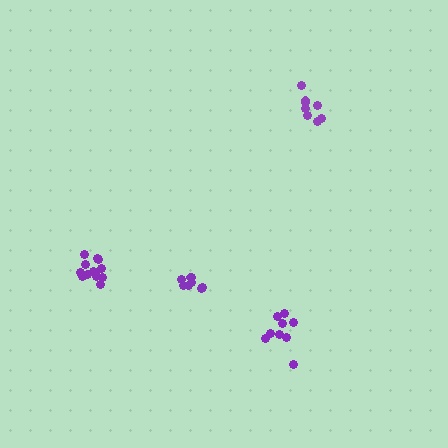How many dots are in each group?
Group 1: 9 dots, Group 2: 14 dots, Group 3: 8 dots, Group 4: 8 dots (39 total).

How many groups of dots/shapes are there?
There are 4 groups.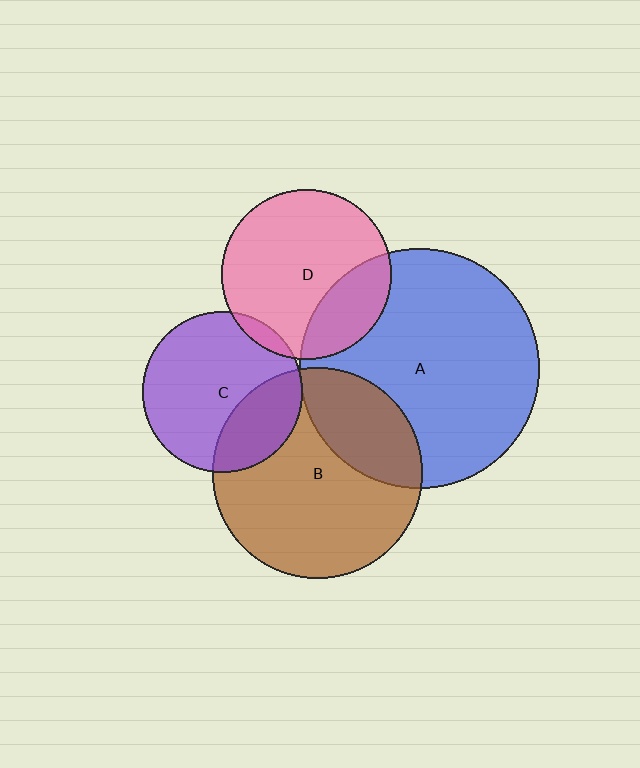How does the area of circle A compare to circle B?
Approximately 1.3 times.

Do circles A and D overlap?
Yes.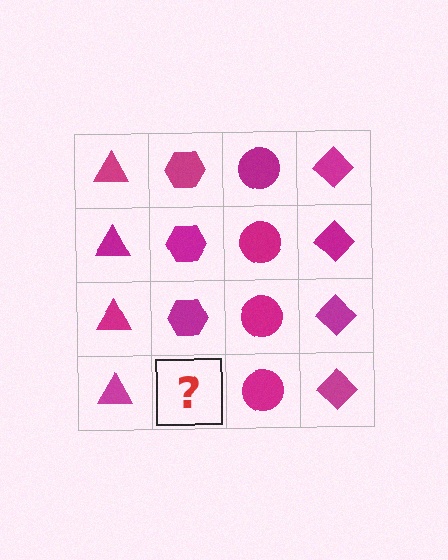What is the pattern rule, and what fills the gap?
The rule is that each column has a consistent shape. The gap should be filled with a magenta hexagon.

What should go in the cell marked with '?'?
The missing cell should contain a magenta hexagon.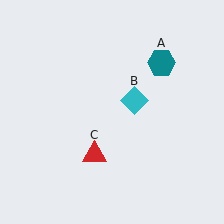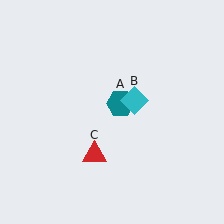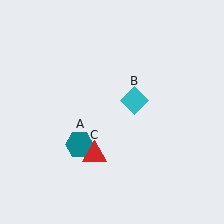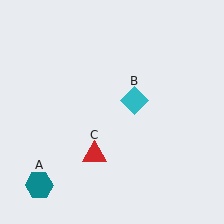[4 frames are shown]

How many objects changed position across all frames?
1 object changed position: teal hexagon (object A).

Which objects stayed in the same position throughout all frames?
Cyan diamond (object B) and red triangle (object C) remained stationary.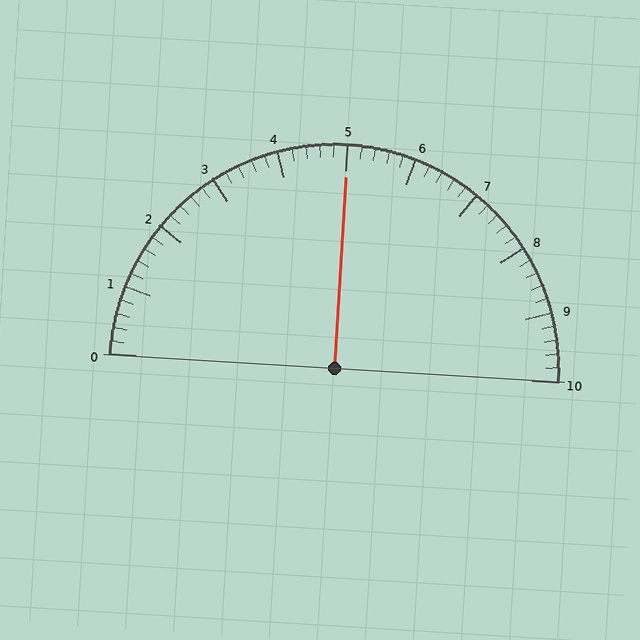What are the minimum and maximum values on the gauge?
The gauge ranges from 0 to 10.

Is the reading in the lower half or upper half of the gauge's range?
The reading is in the upper half of the range (0 to 10).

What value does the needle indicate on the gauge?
The needle indicates approximately 5.0.